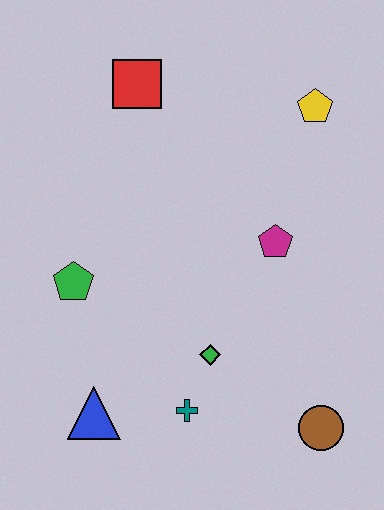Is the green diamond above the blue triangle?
Yes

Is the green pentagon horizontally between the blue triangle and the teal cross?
No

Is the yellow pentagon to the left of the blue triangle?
No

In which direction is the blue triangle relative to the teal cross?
The blue triangle is to the left of the teal cross.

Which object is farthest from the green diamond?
The red square is farthest from the green diamond.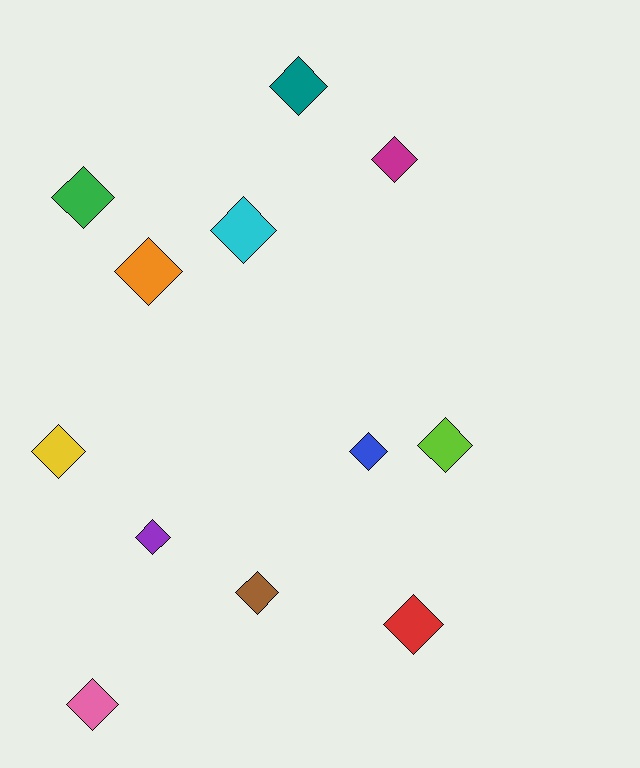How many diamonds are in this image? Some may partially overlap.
There are 12 diamonds.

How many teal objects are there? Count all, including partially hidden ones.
There is 1 teal object.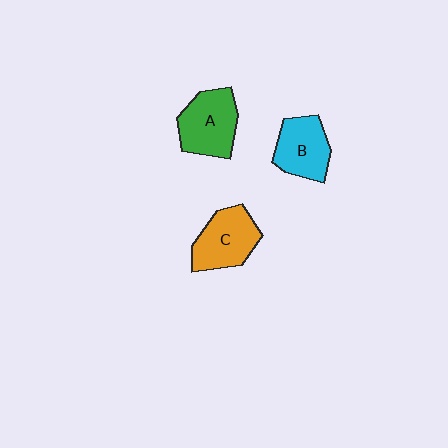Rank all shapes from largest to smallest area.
From largest to smallest: A (green), C (orange), B (cyan).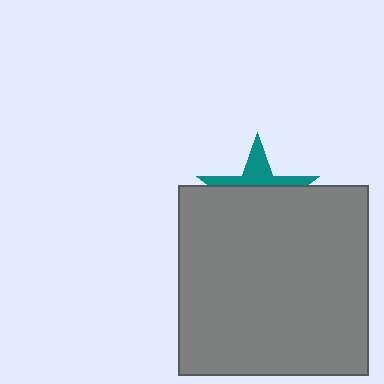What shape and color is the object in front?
The object in front is a gray square.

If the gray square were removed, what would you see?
You would see the complete teal star.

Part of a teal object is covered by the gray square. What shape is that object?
It is a star.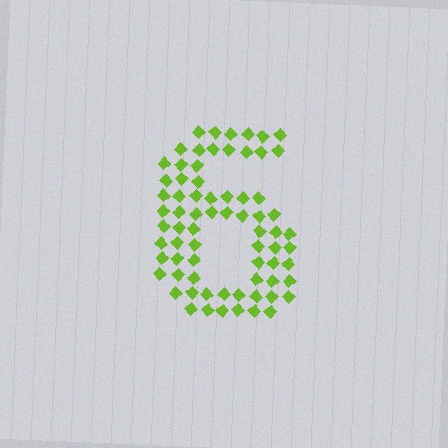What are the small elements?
The small elements are diamonds.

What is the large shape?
The large shape is the digit 6.